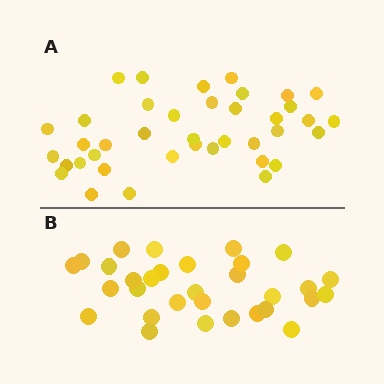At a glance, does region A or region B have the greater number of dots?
Region A (the top region) has more dots.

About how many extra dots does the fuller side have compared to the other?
Region A has roughly 8 or so more dots than region B.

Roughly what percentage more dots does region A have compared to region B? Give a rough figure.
About 25% more.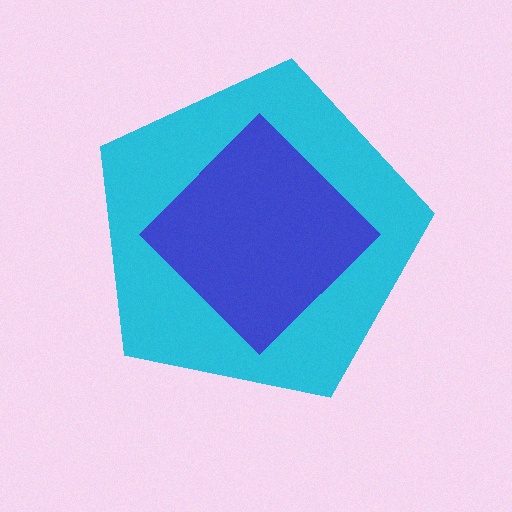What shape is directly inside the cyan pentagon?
The blue diamond.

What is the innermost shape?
The blue diamond.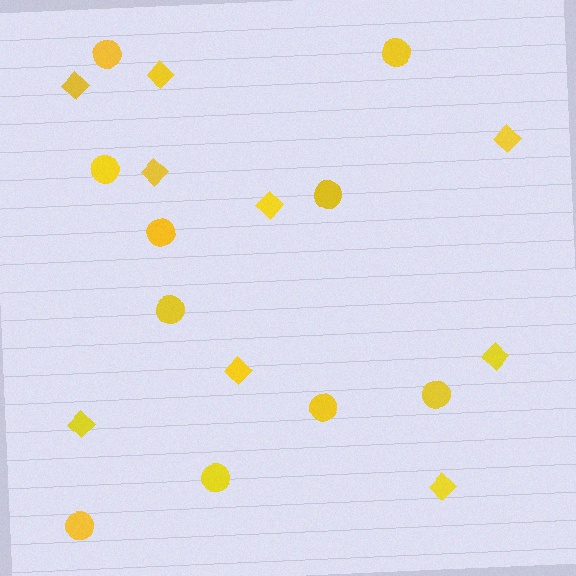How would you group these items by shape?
There are 2 groups: one group of circles (10) and one group of diamonds (9).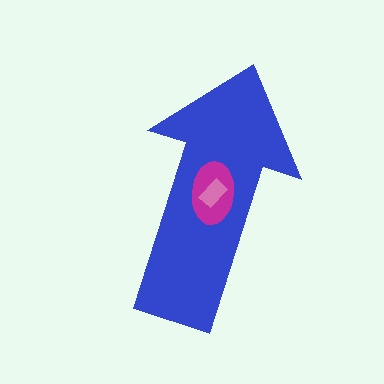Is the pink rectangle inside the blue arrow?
Yes.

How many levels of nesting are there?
3.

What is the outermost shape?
The blue arrow.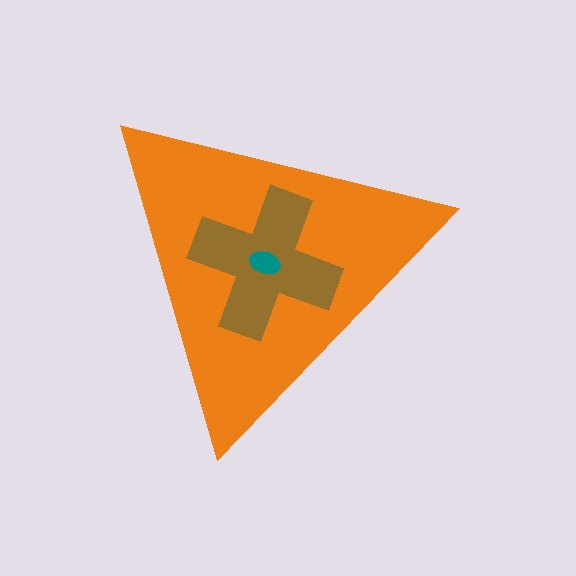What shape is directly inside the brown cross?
The teal ellipse.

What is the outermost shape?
The orange triangle.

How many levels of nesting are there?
3.